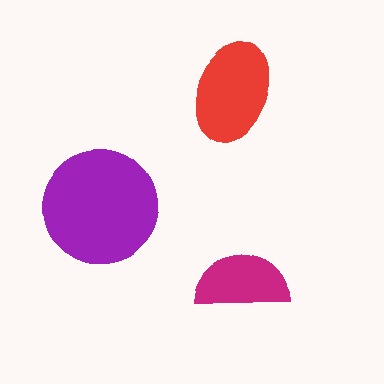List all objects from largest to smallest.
The purple circle, the red ellipse, the magenta semicircle.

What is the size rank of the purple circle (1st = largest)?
1st.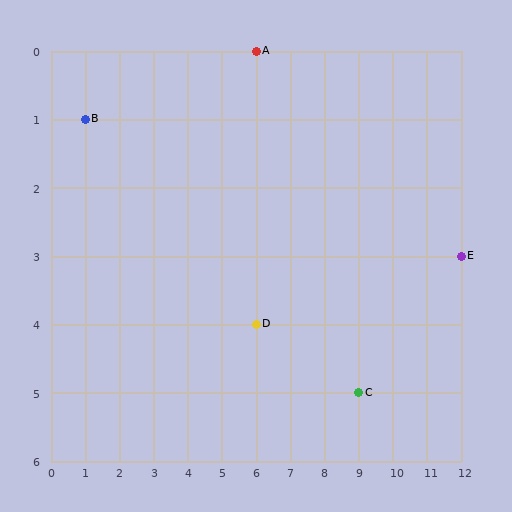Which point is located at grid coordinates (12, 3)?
Point E is at (12, 3).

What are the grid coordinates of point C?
Point C is at grid coordinates (9, 5).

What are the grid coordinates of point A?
Point A is at grid coordinates (6, 0).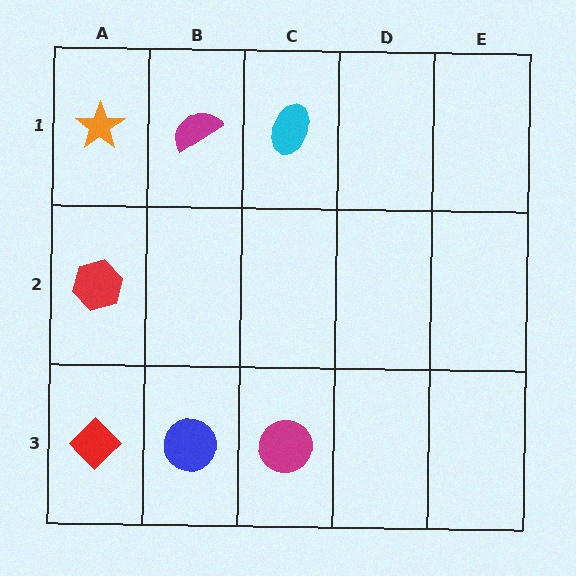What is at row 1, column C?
A cyan ellipse.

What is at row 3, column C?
A magenta circle.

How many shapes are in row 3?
3 shapes.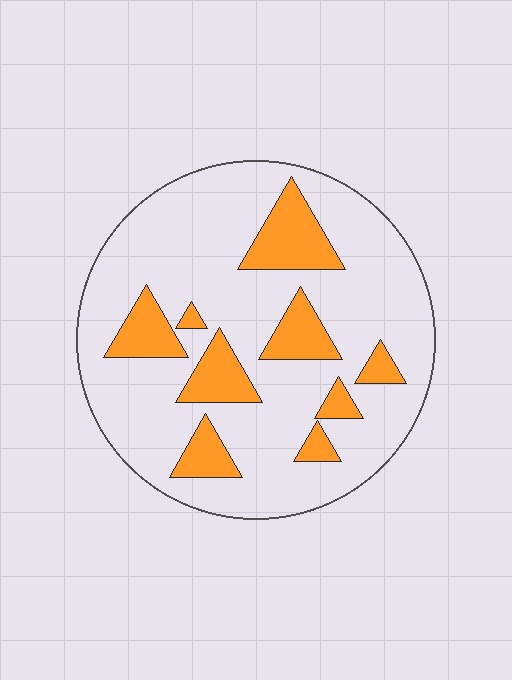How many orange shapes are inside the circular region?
9.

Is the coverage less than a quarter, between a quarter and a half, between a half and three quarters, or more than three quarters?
Less than a quarter.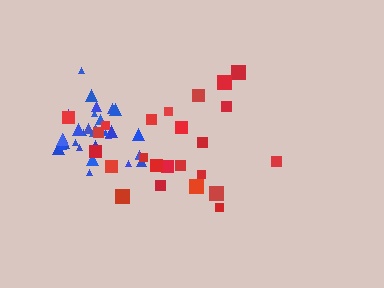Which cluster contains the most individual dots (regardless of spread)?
Blue (30).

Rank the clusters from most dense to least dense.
blue, red.